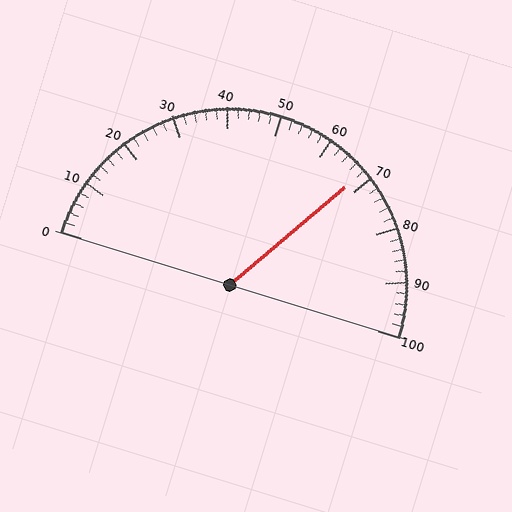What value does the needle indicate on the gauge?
The needle indicates approximately 68.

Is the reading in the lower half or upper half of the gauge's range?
The reading is in the upper half of the range (0 to 100).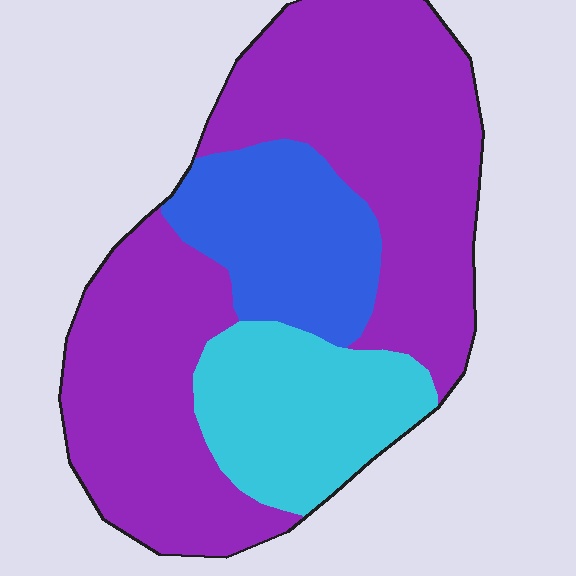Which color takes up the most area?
Purple, at roughly 60%.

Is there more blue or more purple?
Purple.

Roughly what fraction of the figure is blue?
Blue takes up about one sixth (1/6) of the figure.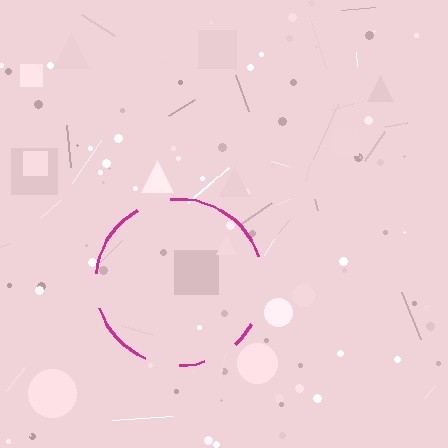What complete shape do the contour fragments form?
The contour fragments form a circle.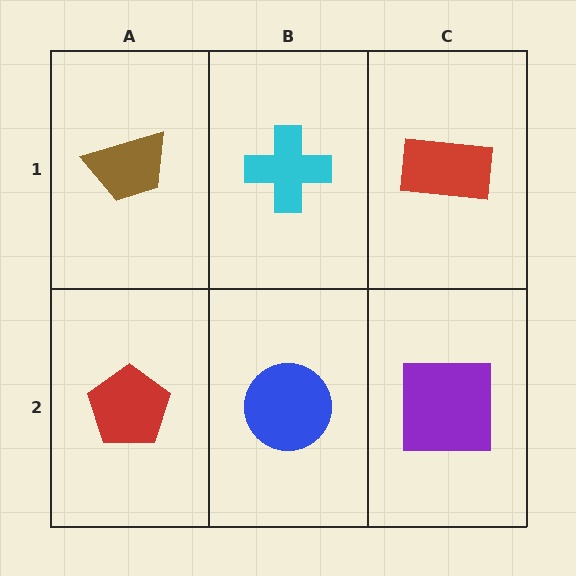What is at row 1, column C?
A red rectangle.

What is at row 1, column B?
A cyan cross.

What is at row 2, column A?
A red pentagon.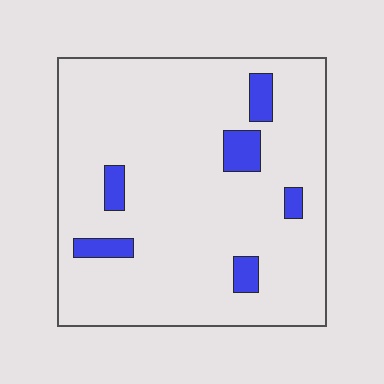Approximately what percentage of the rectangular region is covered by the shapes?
Approximately 10%.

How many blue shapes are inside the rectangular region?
6.